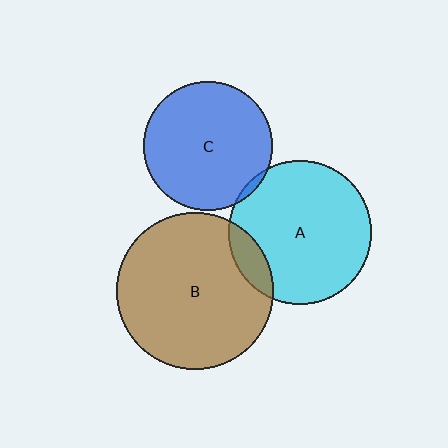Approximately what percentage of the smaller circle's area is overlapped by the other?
Approximately 5%.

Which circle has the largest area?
Circle B (brown).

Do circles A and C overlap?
Yes.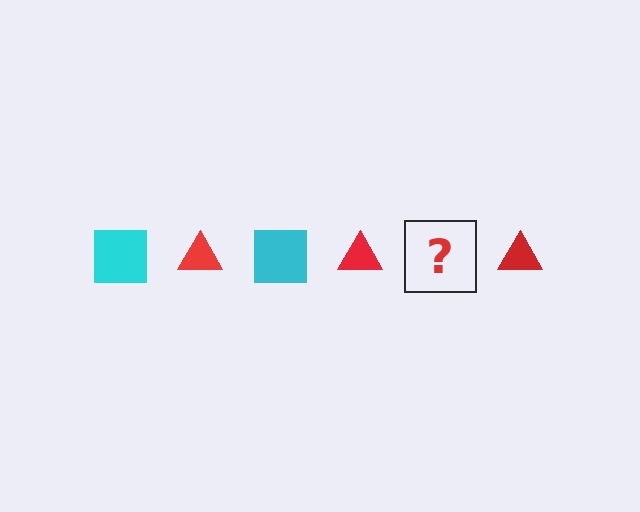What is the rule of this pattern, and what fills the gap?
The rule is that the pattern alternates between cyan square and red triangle. The gap should be filled with a cyan square.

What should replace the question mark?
The question mark should be replaced with a cyan square.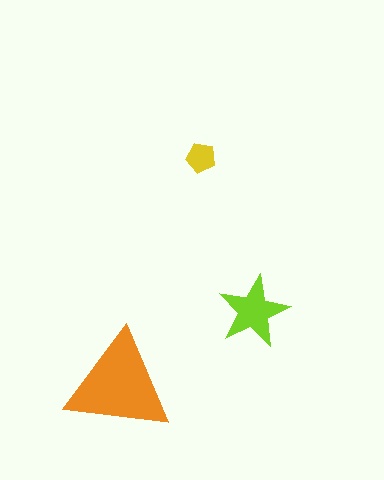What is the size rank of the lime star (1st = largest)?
2nd.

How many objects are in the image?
There are 3 objects in the image.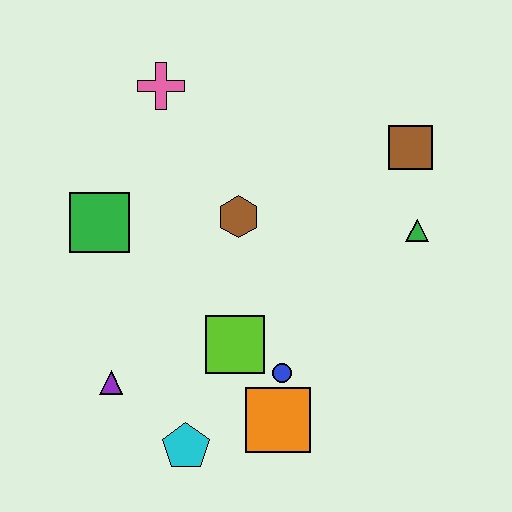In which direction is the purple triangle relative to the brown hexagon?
The purple triangle is below the brown hexagon.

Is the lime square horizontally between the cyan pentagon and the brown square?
Yes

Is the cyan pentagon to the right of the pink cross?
Yes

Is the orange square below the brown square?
Yes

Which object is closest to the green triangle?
The brown square is closest to the green triangle.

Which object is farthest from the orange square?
The pink cross is farthest from the orange square.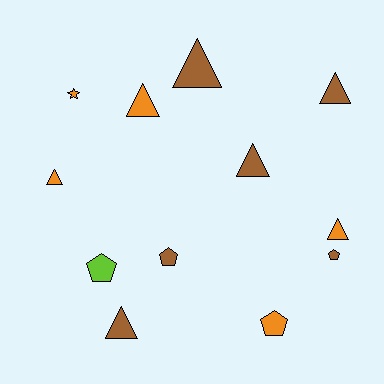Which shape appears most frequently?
Triangle, with 7 objects.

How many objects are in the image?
There are 12 objects.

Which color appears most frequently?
Brown, with 6 objects.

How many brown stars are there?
There are no brown stars.